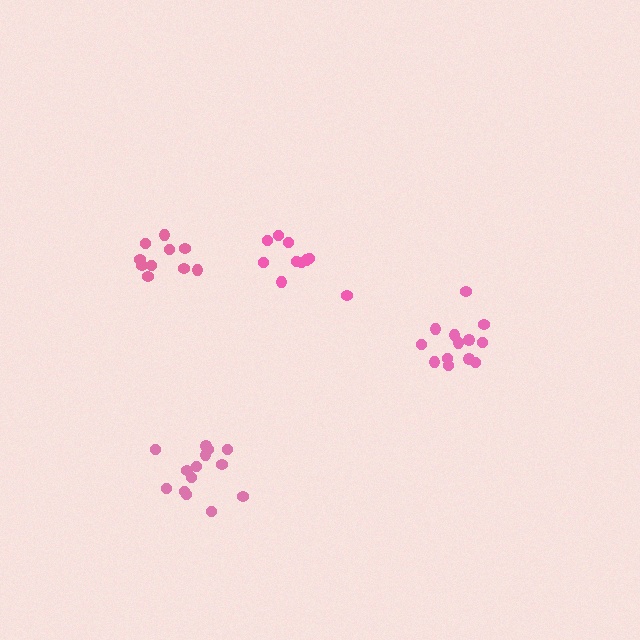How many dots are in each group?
Group 1: 10 dots, Group 2: 13 dots, Group 3: 14 dots, Group 4: 10 dots (47 total).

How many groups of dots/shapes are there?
There are 4 groups.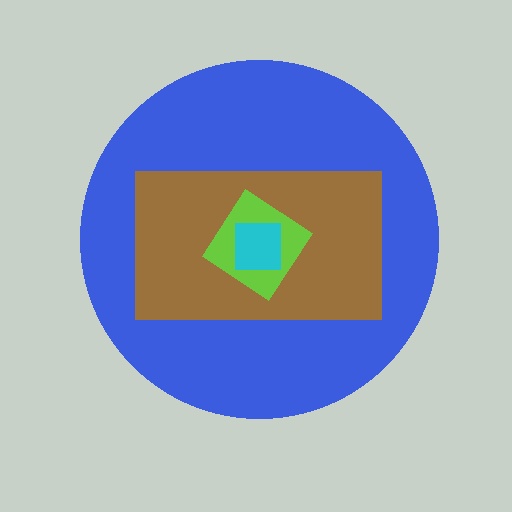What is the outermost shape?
The blue circle.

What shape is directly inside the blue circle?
The brown rectangle.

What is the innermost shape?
The cyan square.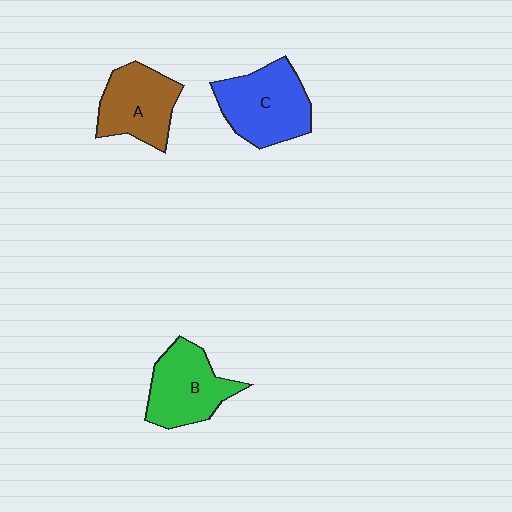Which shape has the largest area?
Shape C (blue).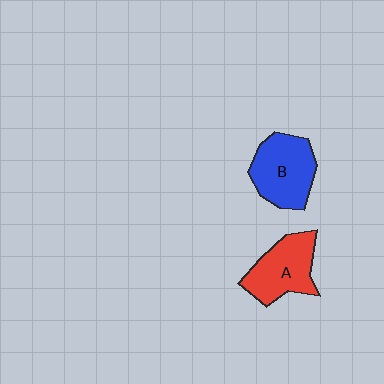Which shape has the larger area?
Shape B (blue).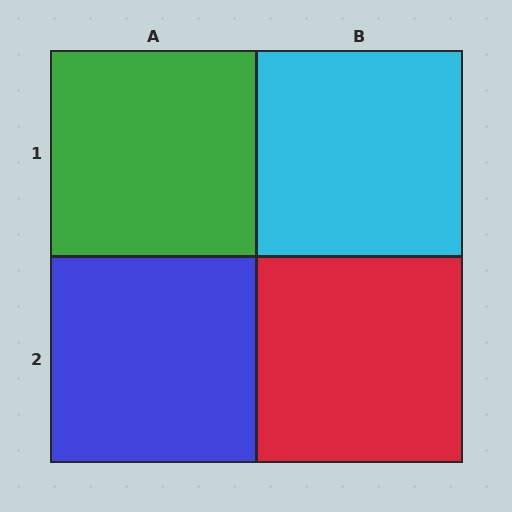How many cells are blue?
1 cell is blue.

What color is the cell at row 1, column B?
Cyan.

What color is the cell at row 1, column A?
Green.